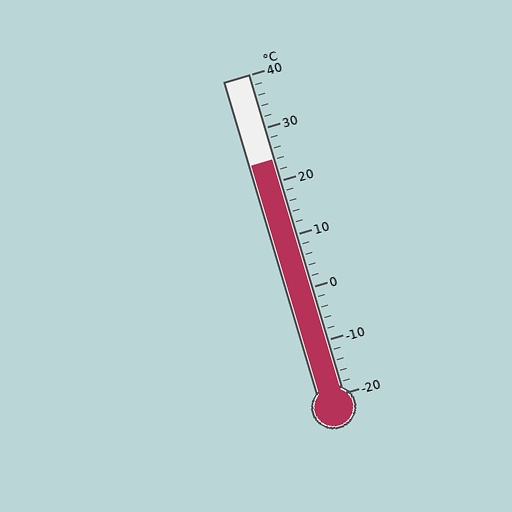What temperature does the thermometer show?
The thermometer shows approximately 24°C.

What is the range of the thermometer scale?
The thermometer scale ranges from -20°C to 40°C.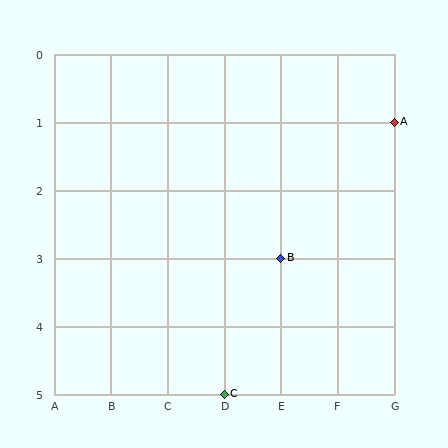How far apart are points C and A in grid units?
Points C and A are 3 columns and 4 rows apart (about 5.0 grid units diagonally).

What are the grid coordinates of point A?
Point A is at grid coordinates (G, 1).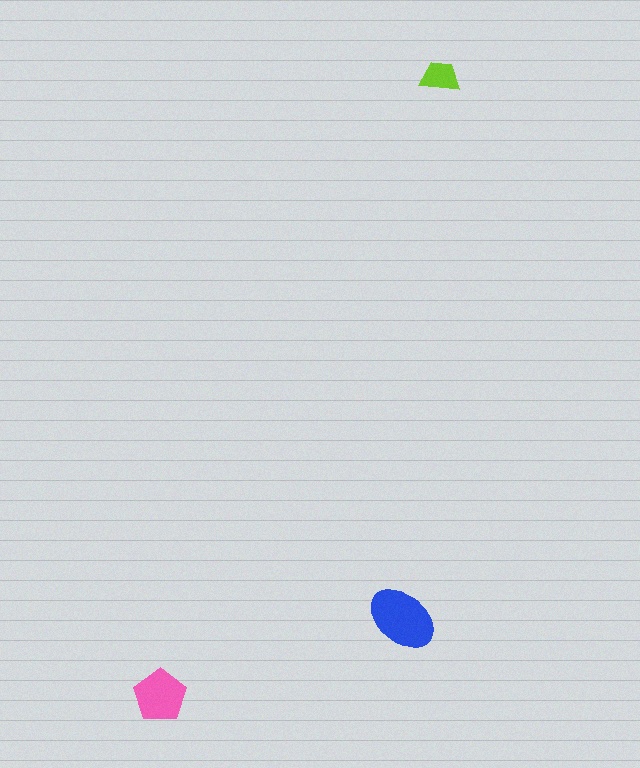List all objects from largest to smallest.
The blue ellipse, the pink pentagon, the lime trapezoid.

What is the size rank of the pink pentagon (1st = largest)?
2nd.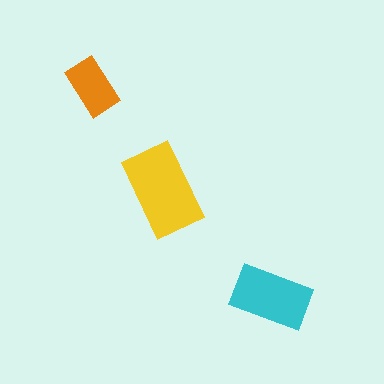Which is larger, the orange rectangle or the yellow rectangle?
The yellow one.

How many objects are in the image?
There are 3 objects in the image.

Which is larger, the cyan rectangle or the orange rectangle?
The cyan one.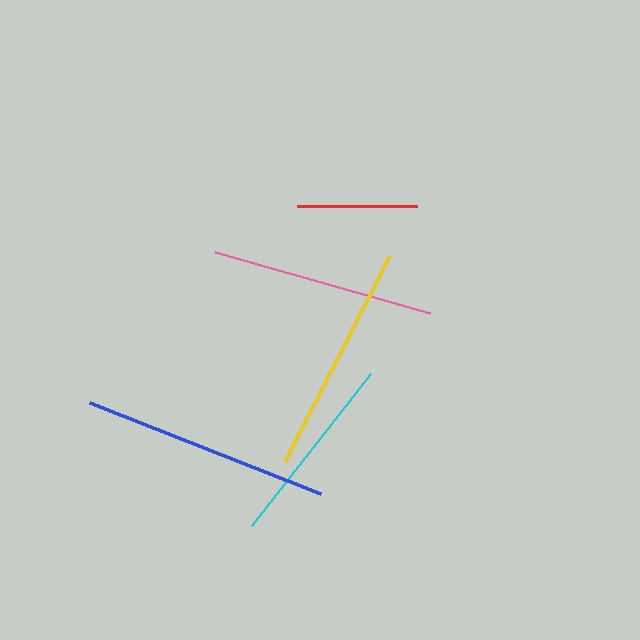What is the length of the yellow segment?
The yellow segment is approximately 231 pixels long.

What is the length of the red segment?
The red segment is approximately 119 pixels long.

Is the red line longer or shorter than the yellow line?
The yellow line is longer than the red line.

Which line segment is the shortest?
The red line is the shortest at approximately 119 pixels.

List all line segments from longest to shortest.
From longest to shortest: blue, yellow, pink, cyan, red.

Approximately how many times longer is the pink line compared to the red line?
The pink line is approximately 1.9 times the length of the red line.